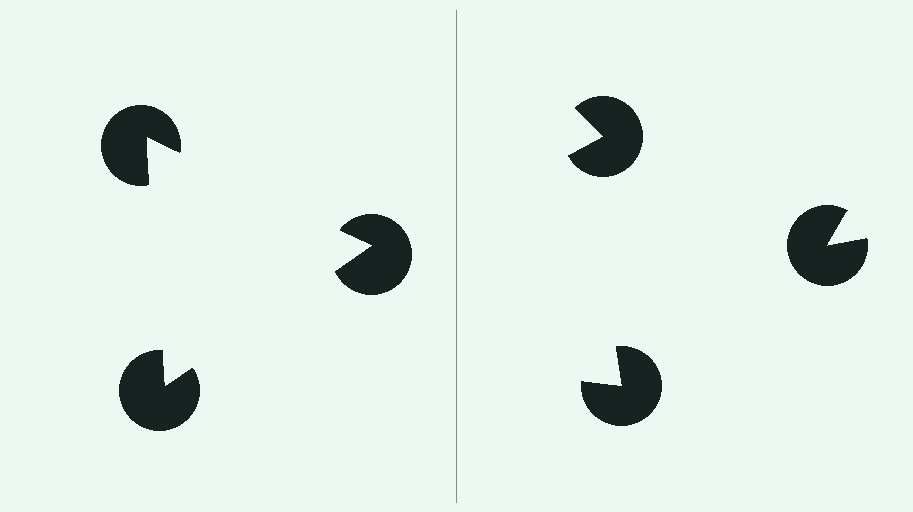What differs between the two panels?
The pac-man discs are positioned identically on both sides; only the wedge orientations differ. On the left they align to a triangle; on the right they are misaligned.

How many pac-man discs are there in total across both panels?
6 — 3 on each side.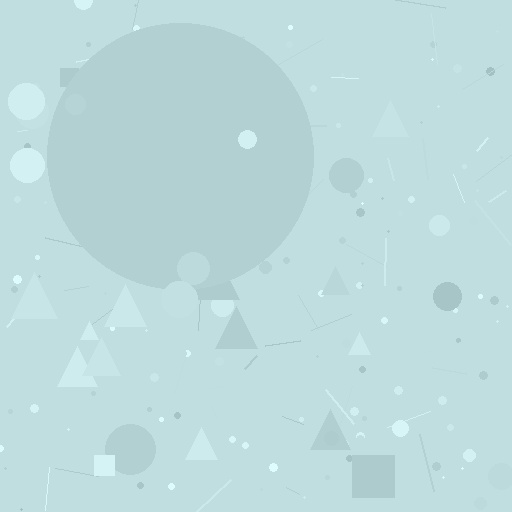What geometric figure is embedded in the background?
A circle is embedded in the background.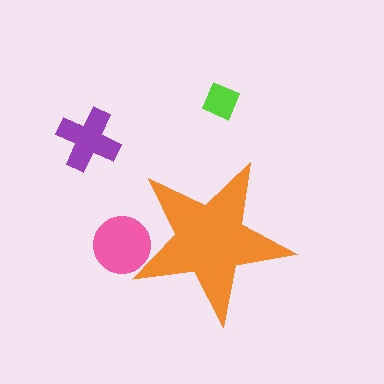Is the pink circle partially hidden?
Yes, the pink circle is partially hidden behind the orange star.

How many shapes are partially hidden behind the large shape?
1 shape is partially hidden.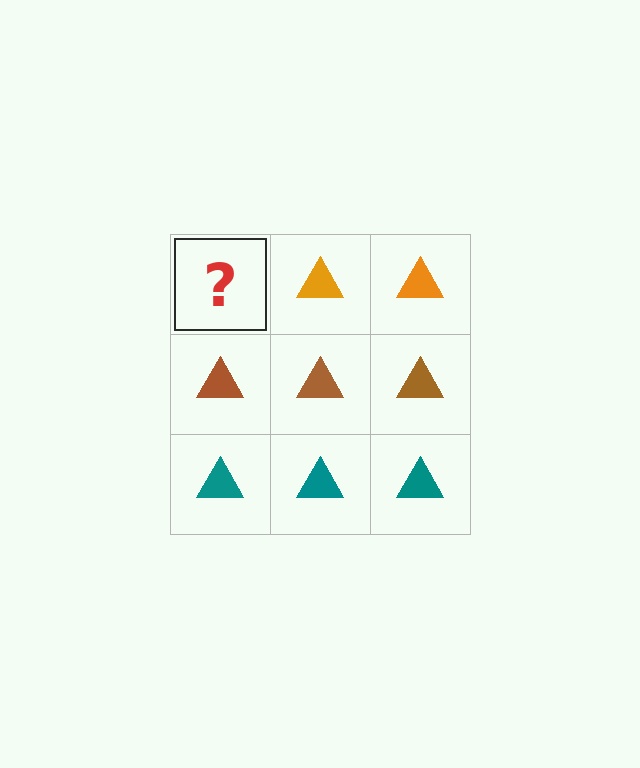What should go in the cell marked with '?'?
The missing cell should contain an orange triangle.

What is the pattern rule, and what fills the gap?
The rule is that each row has a consistent color. The gap should be filled with an orange triangle.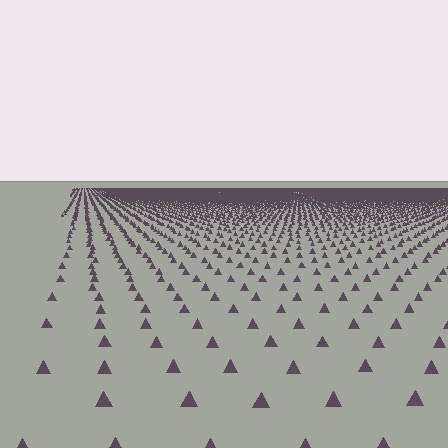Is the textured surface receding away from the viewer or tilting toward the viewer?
The surface is receding away from the viewer. Texture elements get smaller and denser toward the top.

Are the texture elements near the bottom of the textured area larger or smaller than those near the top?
Larger. Near the bottom, elements are closer to the viewer and appear at a bigger on-screen size.